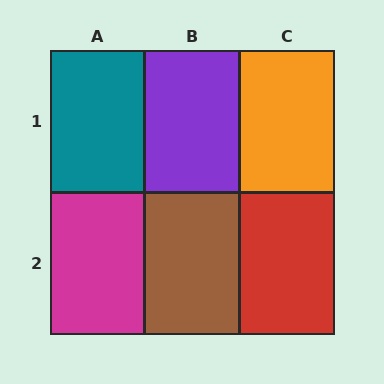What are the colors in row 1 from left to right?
Teal, purple, orange.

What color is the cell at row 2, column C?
Red.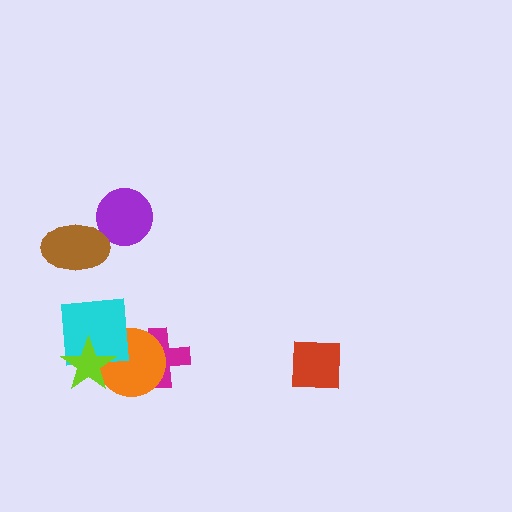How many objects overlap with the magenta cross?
1 object overlaps with the magenta cross.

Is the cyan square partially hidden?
Yes, it is partially covered by another shape.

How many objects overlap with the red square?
0 objects overlap with the red square.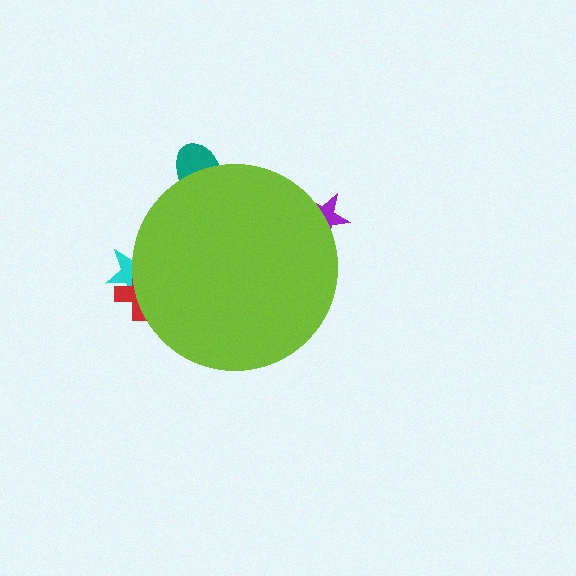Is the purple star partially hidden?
Yes, the purple star is partially hidden behind the lime circle.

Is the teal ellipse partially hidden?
Yes, the teal ellipse is partially hidden behind the lime circle.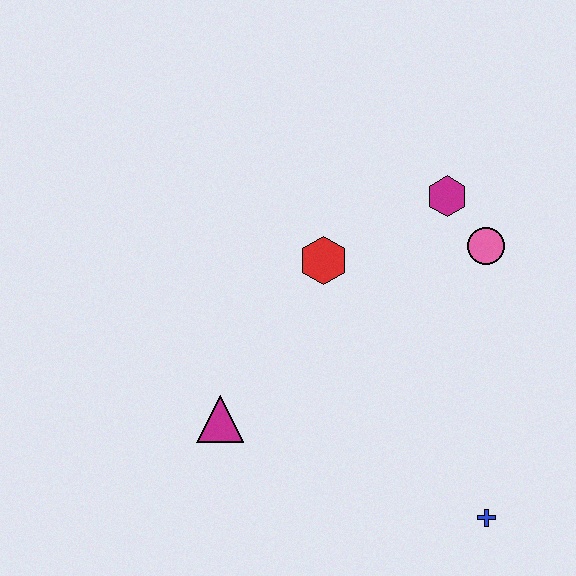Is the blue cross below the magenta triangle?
Yes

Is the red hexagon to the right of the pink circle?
No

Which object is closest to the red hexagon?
The magenta hexagon is closest to the red hexagon.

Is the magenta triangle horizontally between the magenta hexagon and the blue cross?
No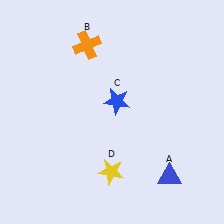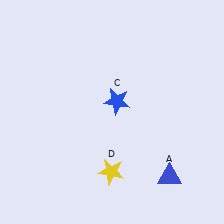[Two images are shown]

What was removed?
The orange cross (B) was removed in Image 2.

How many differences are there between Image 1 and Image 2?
There is 1 difference between the two images.